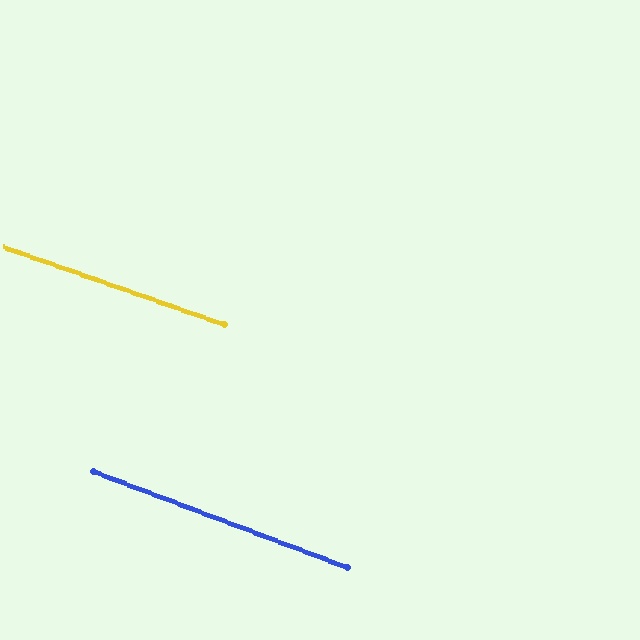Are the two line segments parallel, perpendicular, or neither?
Parallel — their directions differ by only 1.2°.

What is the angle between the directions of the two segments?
Approximately 1 degree.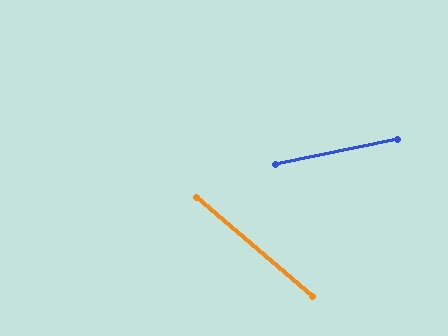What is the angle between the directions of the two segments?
Approximately 52 degrees.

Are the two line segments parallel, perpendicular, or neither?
Neither parallel nor perpendicular — they differ by about 52°.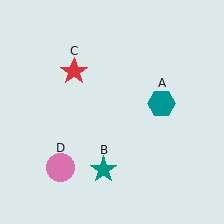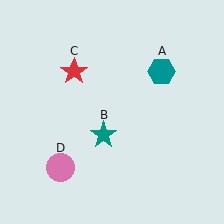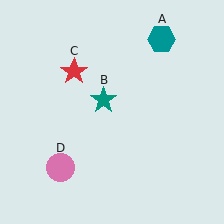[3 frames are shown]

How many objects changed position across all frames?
2 objects changed position: teal hexagon (object A), teal star (object B).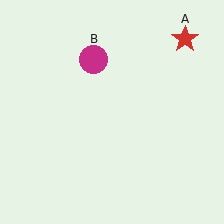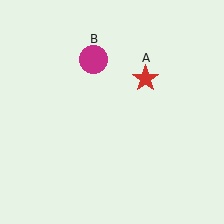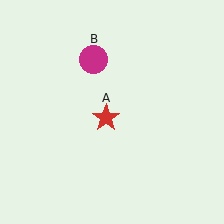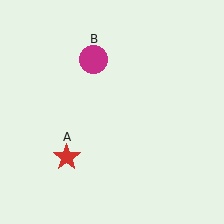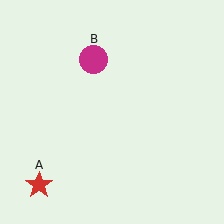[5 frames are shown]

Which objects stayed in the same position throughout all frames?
Magenta circle (object B) remained stationary.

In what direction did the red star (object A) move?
The red star (object A) moved down and to the left.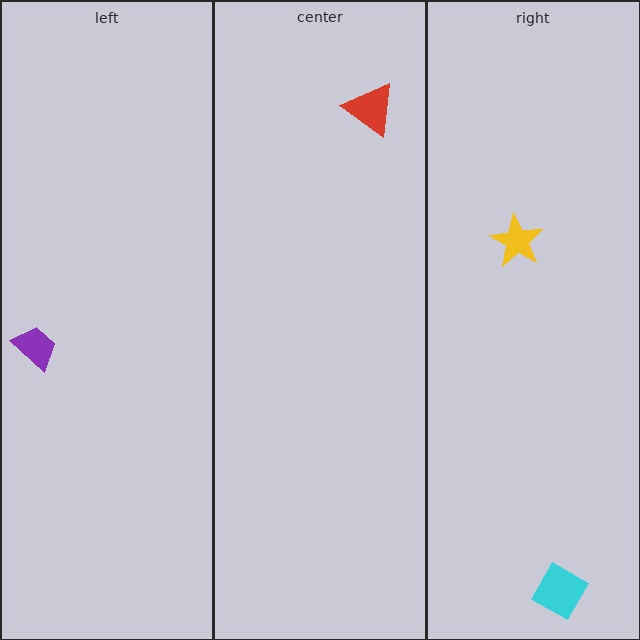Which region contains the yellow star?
The right region.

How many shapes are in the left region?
1.